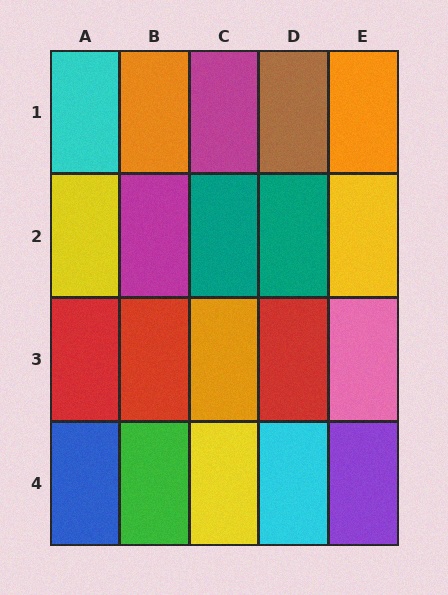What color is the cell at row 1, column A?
Cyan.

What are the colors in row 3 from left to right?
Red, red, orange, red, pink.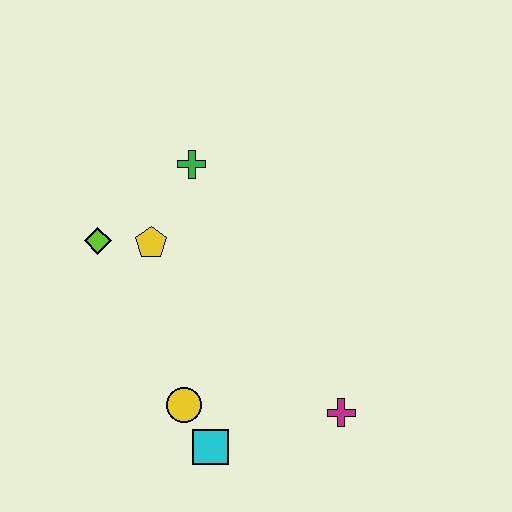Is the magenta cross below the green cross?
Yes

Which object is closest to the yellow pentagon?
The lime diamond is closest to the yellow pentagon.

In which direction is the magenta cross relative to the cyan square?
The magenta cross is to the right of the cyan square.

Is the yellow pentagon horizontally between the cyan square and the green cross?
No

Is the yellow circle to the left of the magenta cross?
Yes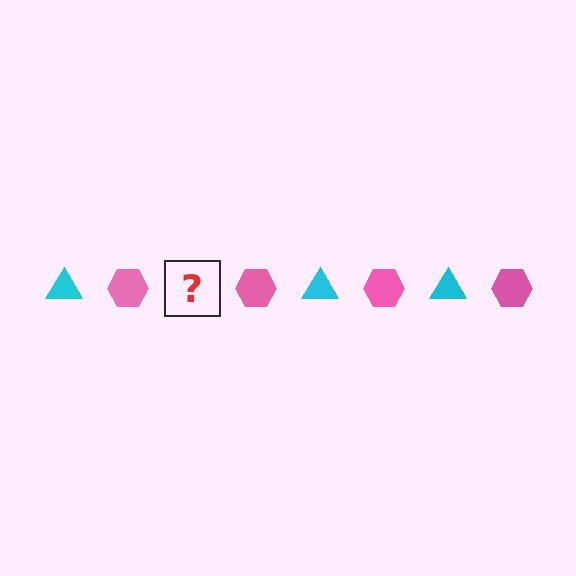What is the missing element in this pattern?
The missing element is a cyan triangle.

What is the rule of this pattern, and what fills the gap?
The rule is that the pattern alternates between cyan triangle and pink hexagon. The gap should be filled with a cyan triangle.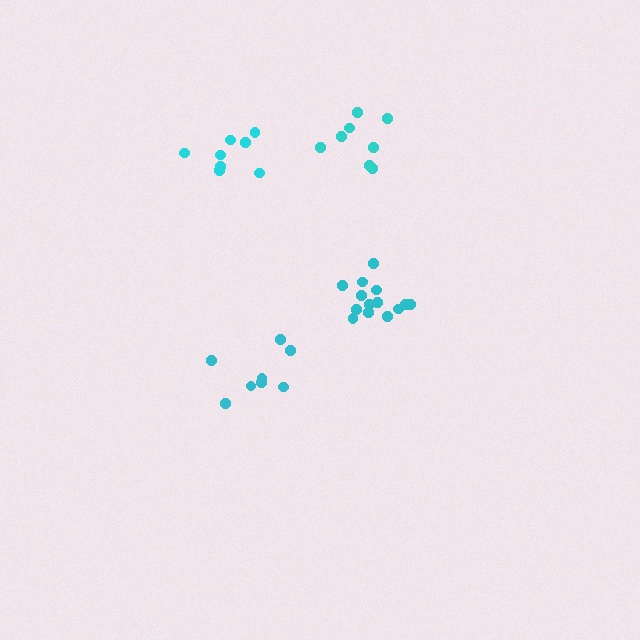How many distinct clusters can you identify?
There are 4 distinct clusters.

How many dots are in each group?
Group 1: 8 dots, Group 2: 14 dots, Group 3: 8 dots, Group 4: 8 dots (38 total).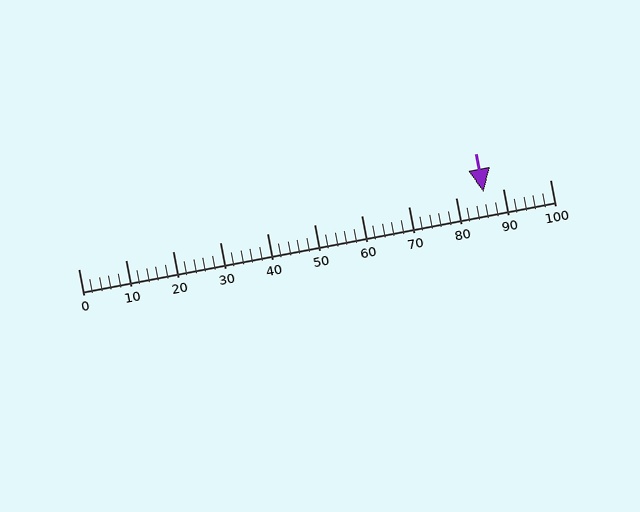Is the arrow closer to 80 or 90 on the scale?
The arrow is closer to 90.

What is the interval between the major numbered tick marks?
The major tick marks are spaced 10 units apart.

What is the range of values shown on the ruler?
The ruler shows values from 0 to 100.